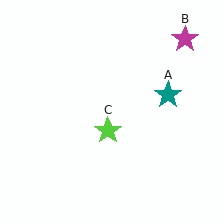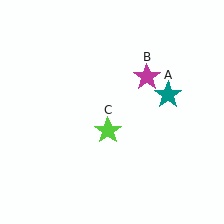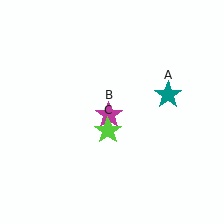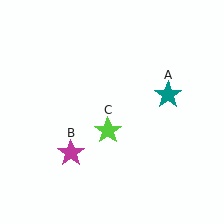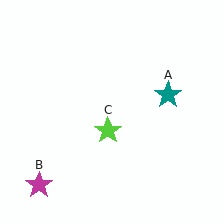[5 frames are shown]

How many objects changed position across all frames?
1 object changed position: magenta star (object B).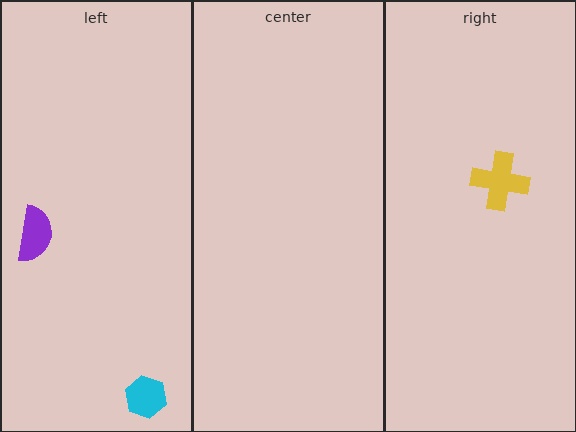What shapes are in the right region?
The yellow cross.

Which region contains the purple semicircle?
The left region.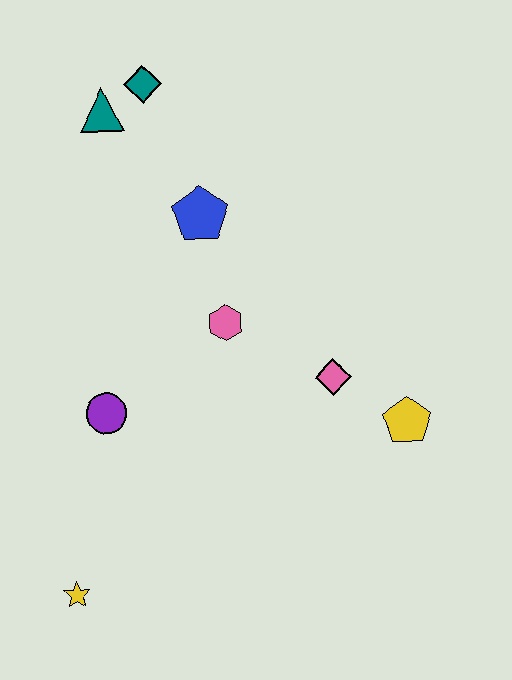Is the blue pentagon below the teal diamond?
Yes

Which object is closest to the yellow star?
The purple circle is closest to the yellow star.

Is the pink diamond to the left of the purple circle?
No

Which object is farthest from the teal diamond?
The yellow star is farthest from the teal diamond.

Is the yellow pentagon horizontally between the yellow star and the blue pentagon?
No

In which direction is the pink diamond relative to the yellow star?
The pink diamond is to the right of the yellow star.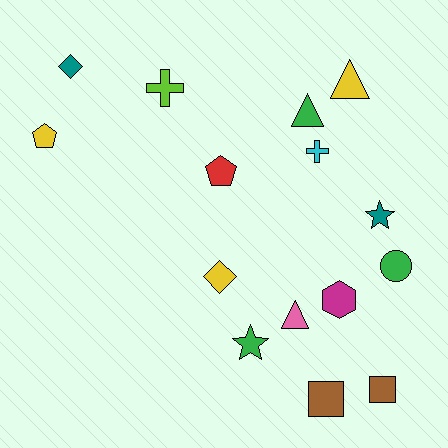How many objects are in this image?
There are 15 objects.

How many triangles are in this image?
There are 3 triangles.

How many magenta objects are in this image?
There is 1 magenta object.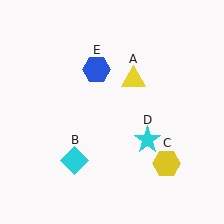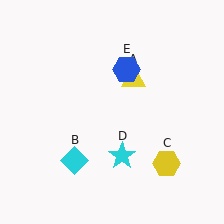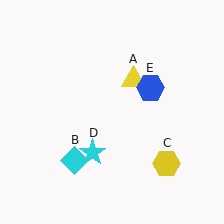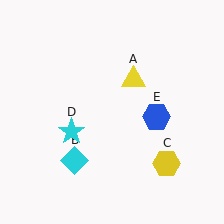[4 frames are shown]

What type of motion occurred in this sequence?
The cyan star (object D), blue hexagon (object E) rotated clockwise around the center of the scene.